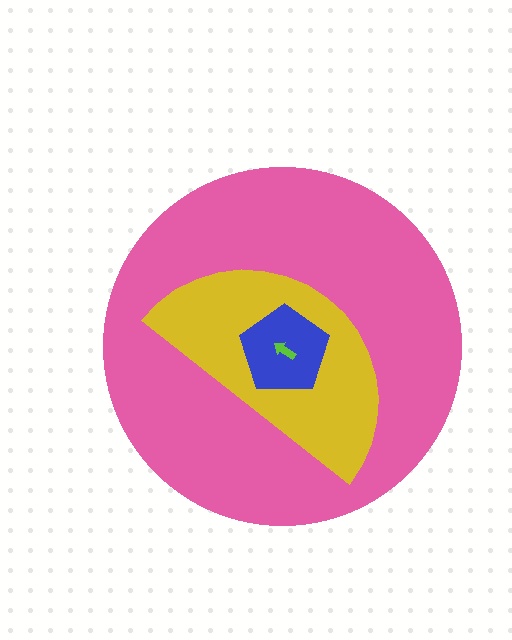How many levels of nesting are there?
4.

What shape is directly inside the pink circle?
The yellow semicircle.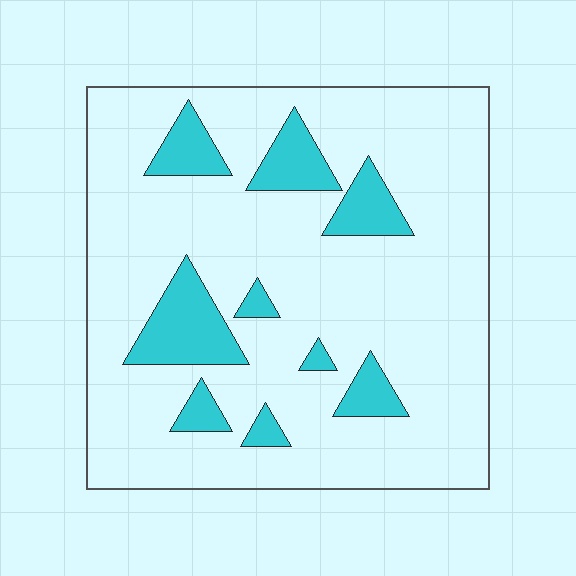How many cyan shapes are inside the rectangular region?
9.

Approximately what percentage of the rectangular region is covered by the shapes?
Approximately 15%.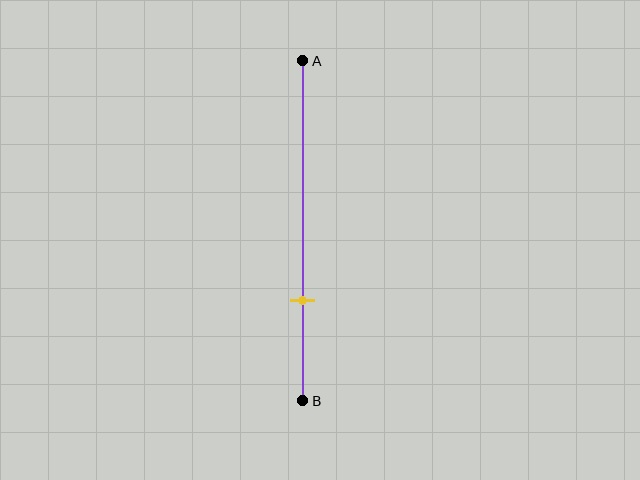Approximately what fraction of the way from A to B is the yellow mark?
The yellow mark is approximately 70% of the way from A to B.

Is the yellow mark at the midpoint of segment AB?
No, the mark is at about 70% from A, not at the 50% midpoint.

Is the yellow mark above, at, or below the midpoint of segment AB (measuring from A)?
The yellow mark is below the midpoint of segment AB.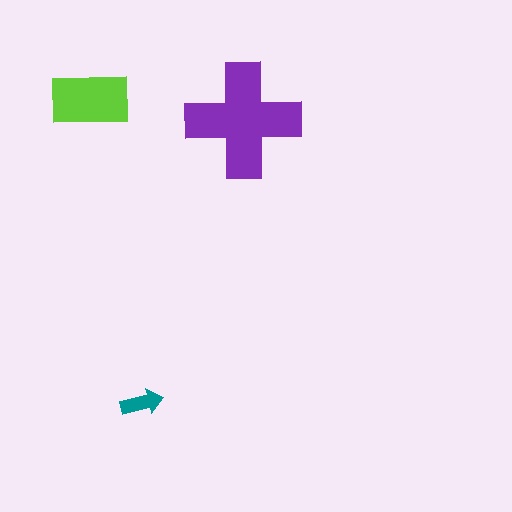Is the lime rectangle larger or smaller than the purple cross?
Smaller.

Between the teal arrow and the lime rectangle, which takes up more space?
The lime rectangle.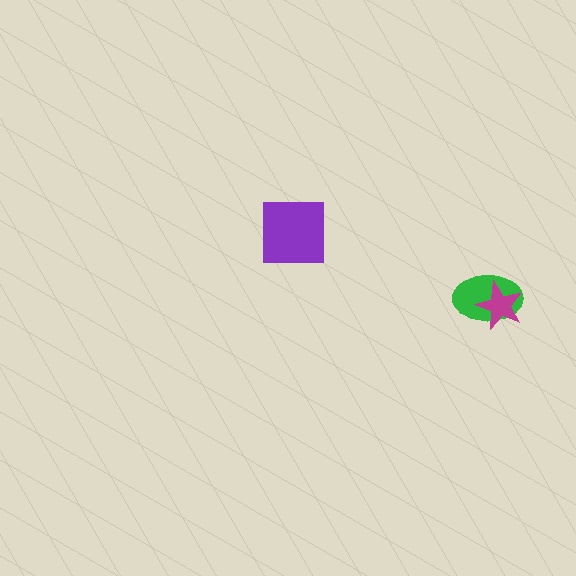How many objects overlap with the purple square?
0 objects overlap with the purple square.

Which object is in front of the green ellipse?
The magenta star is in front of the green ellipse.